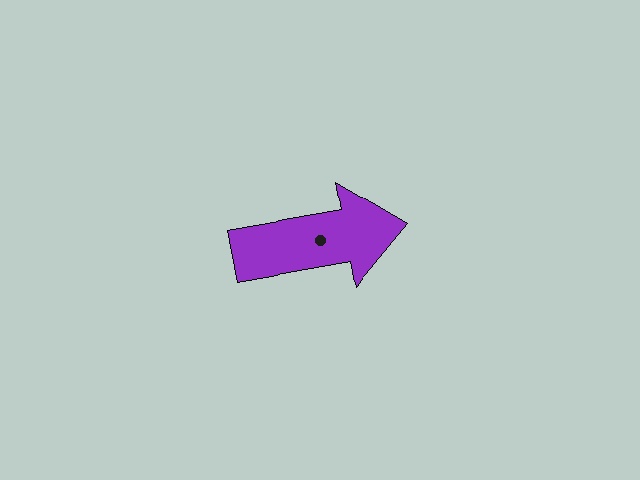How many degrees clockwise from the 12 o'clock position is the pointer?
Approximately 80 degrees.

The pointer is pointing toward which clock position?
Roughly 3 o'clock.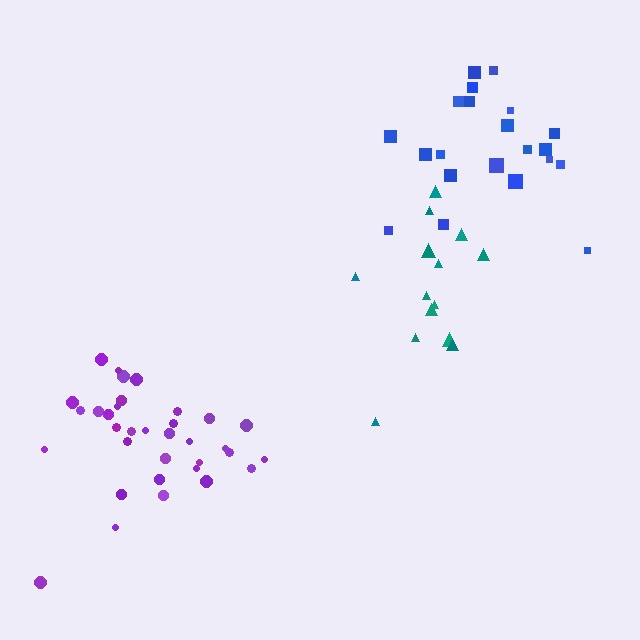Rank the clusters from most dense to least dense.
purple, teal, blue.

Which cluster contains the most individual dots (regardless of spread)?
Purple (34).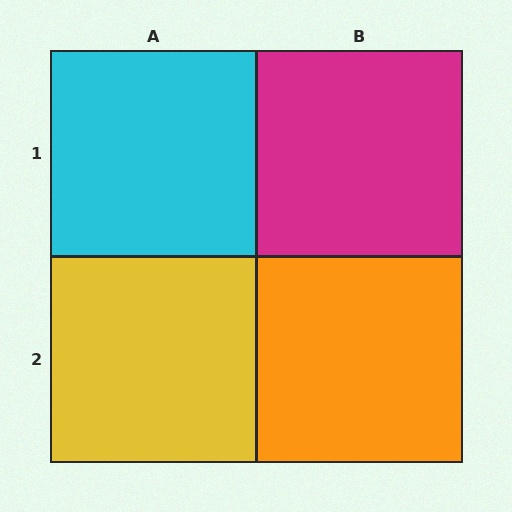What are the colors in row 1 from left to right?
Cyan, magenta.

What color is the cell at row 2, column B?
Orange.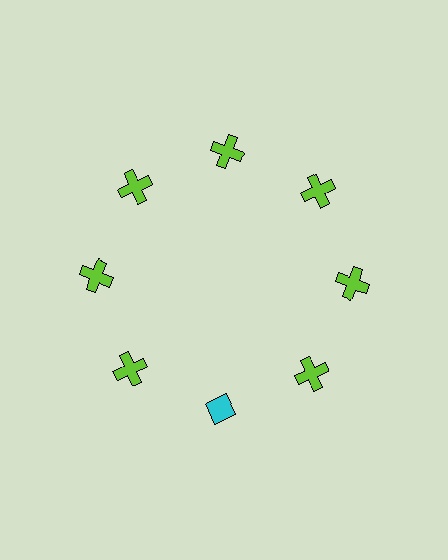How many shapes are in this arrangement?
There are 8 shapes arranged in a ring pattern.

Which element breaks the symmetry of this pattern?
The cyan diamond at roughly the 6 o'clock position breaks the symmetry. All other shapes are lime crosses.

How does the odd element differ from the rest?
It differs in both color (cyan instead of lime) and shape (diamond instead of cross).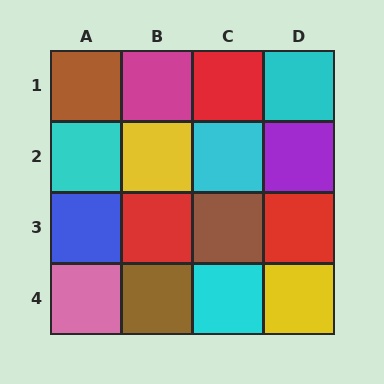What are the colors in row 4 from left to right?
Pink, brown, cyan, yellow.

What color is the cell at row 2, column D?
Purple.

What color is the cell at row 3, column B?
Red.